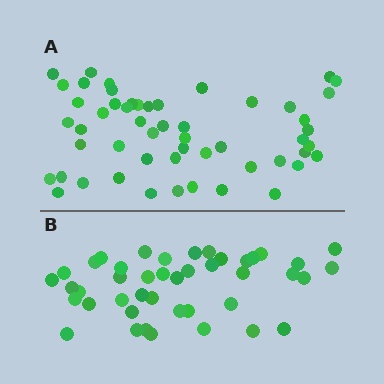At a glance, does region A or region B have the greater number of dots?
Region A (the top region) has more dots.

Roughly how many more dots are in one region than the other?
Region A has roughly 10 or so more dots than region B.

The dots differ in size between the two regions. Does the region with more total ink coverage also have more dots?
No. Region B has more total ink coverage because its dots are larger, but region A actually contains more individual dots. Total area can be misleading — the number of items is what matters here.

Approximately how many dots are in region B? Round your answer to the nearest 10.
About 40 dots. (The exact count is 43, which rounds to 40.)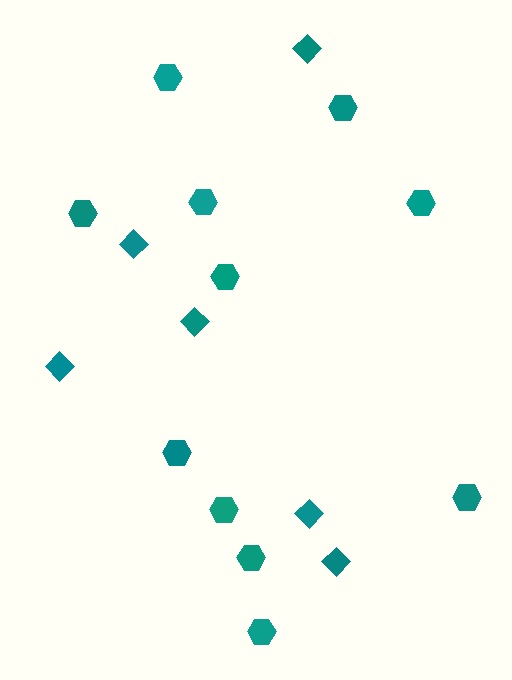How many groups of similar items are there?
There are 2 groups: one group of diamonds (6) and one group of hexagons (11).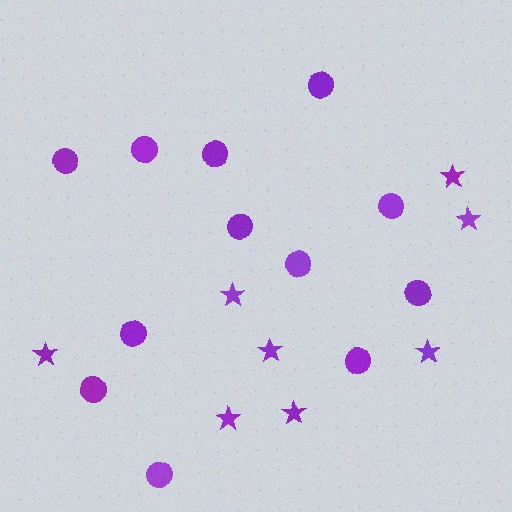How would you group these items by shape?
There are 2 groups: one group of stars (8) and one group of circles (12).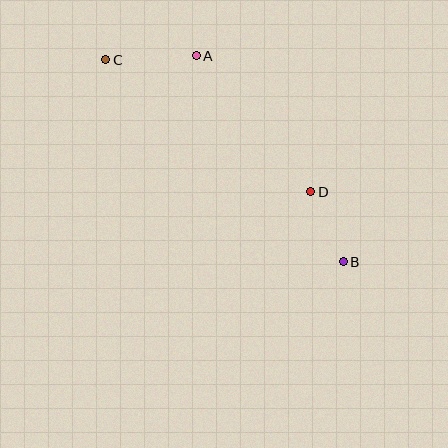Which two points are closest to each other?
Points B and D are closest to each other.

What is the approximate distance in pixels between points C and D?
The distance between C and D is approximately 244 pixels.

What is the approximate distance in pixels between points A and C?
The distance between A and C is approximately 91 pixels.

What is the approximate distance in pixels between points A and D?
The distance between A and D is approximately 178 pixels.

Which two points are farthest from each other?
Points B and C are farthest from each other.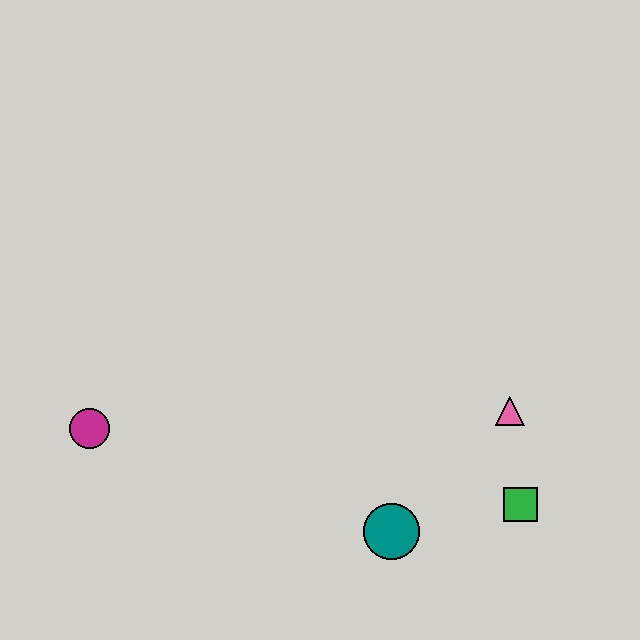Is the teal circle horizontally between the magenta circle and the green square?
Yes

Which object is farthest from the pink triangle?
The magenta circle is farthest from the pink triangle.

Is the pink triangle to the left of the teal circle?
No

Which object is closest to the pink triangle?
The green square is closest to the pink triangle.